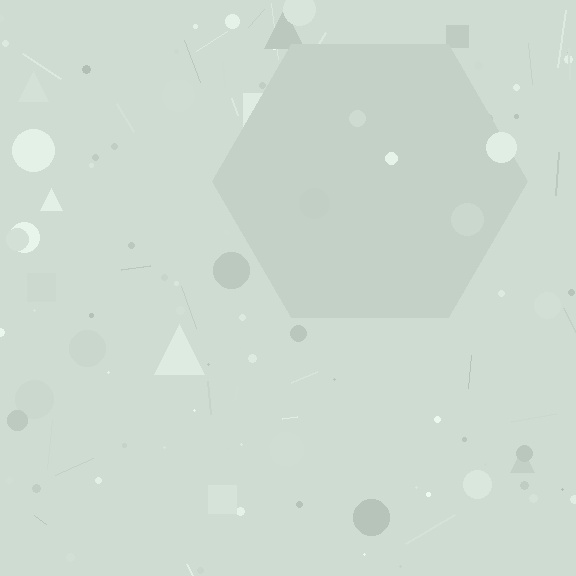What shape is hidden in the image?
A hexagon is hidden in the image.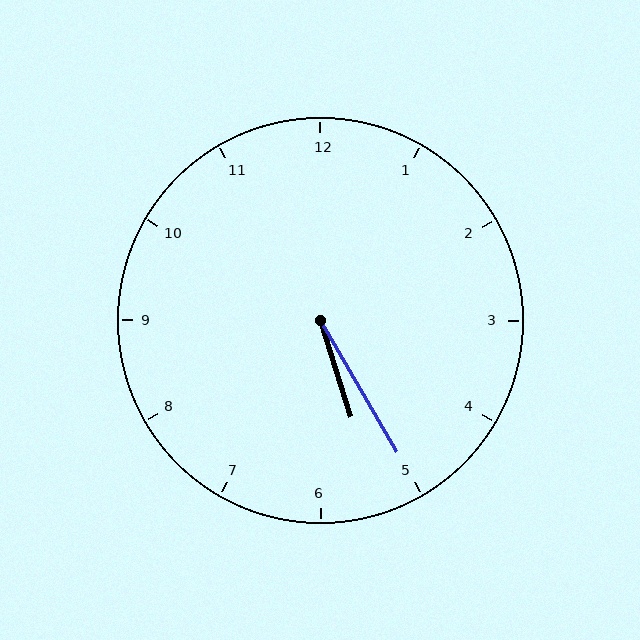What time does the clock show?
5:25.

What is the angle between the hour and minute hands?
Approximately 12 degrees.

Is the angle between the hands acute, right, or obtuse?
It is acute.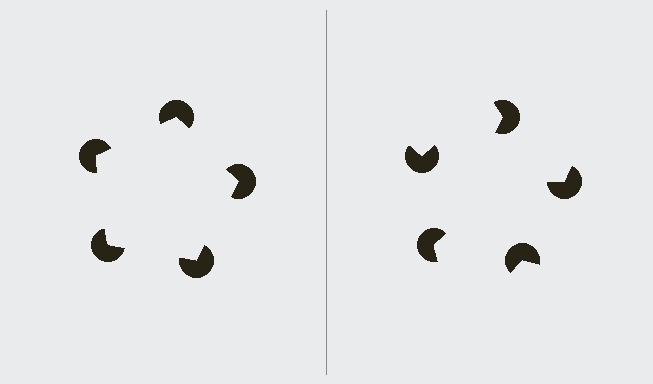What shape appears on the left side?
An illusory pentagon.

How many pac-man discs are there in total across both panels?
10 — 5 on each side.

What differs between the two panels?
The pac-man discs are positioned identically on both sides; only the wedge orientations differ. On the left they align to a pentagon; on the right they are misaligned.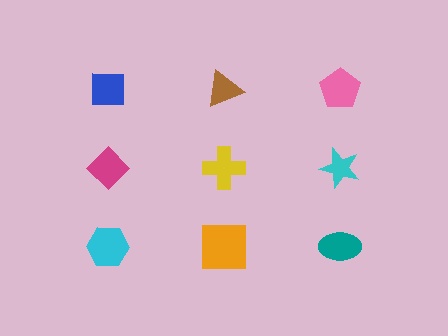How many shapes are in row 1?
3 shapes.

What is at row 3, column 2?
An orange square.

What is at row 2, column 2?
A yellow cross.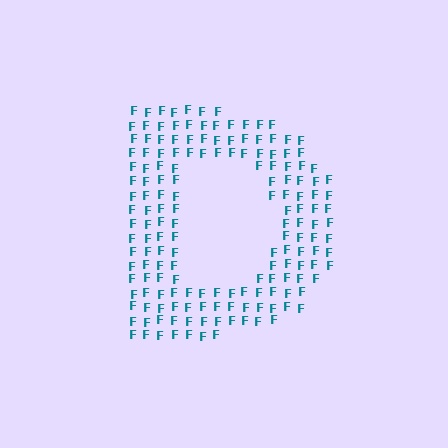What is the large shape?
The large shape is the letter D.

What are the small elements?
The small elements are letter F's.